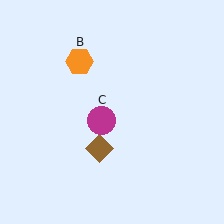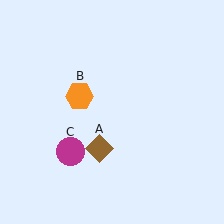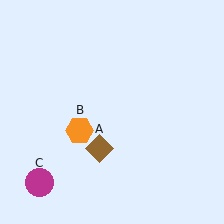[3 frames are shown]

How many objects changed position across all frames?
2 objects changed position: orange hexagon (object B), magenta circle (object C).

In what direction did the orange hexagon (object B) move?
The orange hexagon (object B) moved down.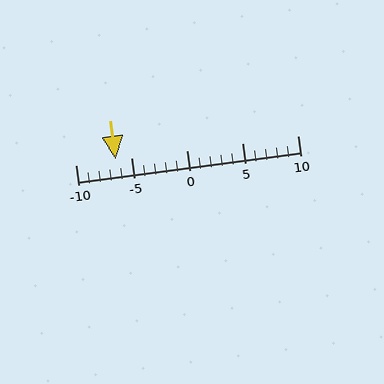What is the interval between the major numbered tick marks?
The major tick marks are spaced 5 units apart.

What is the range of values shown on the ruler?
The ruler shows values from -10 to 10.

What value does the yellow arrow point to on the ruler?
The yellow arrow points to approximately -6.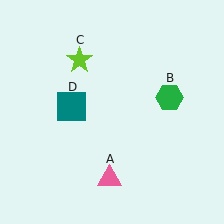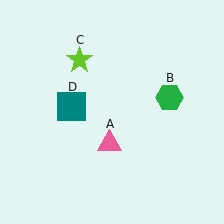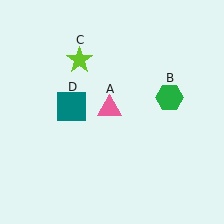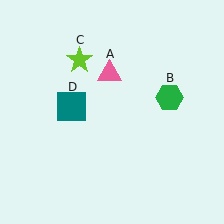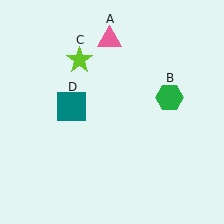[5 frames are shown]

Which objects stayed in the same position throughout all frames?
Green hexagon (object B) and lime star (object C) and teal square (object D) remained stationary.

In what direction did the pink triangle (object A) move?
The pink triangle (object A) moved up.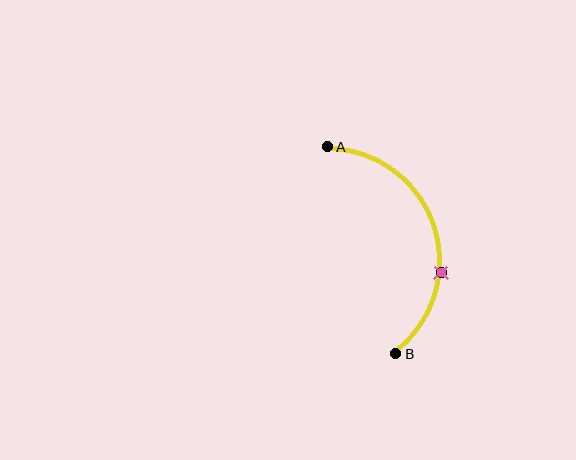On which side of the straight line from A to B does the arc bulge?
The arc bulges to the right of the straight line connecting A and B.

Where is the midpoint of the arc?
The arc midpoint is the point on the curve farthest from the straight line joining A and B. It sits to the right of that line.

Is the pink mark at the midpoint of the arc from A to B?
No. The pink mark lies on the arc but is closer to endpoint B. The arc midpoint would be at the point on the curve equidistant along the arc from both A and B.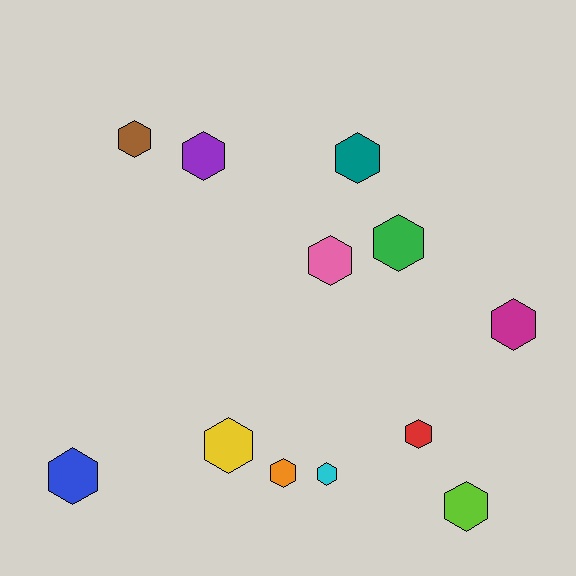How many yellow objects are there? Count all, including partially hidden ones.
There is 1 yellow object.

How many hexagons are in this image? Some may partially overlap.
There are 12 hexagons.